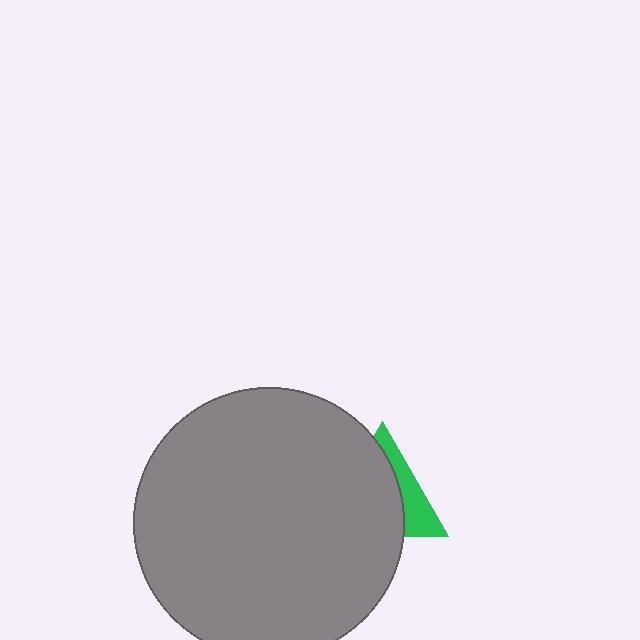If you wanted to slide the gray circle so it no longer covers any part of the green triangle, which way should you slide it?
Slide it left — that is the most direct way to separate the two shapes.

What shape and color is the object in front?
The object in front is a gray circle.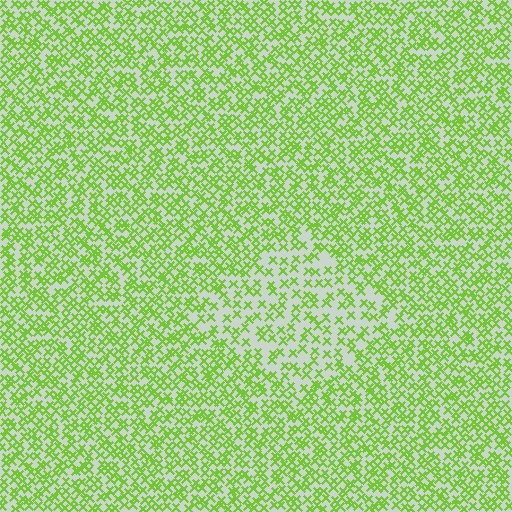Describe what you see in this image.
The image contains small lime elements arranged at two different densities. A diamond-shaped region is visible where the elements are less densely packed than the surrounding area.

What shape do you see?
I see a diamond.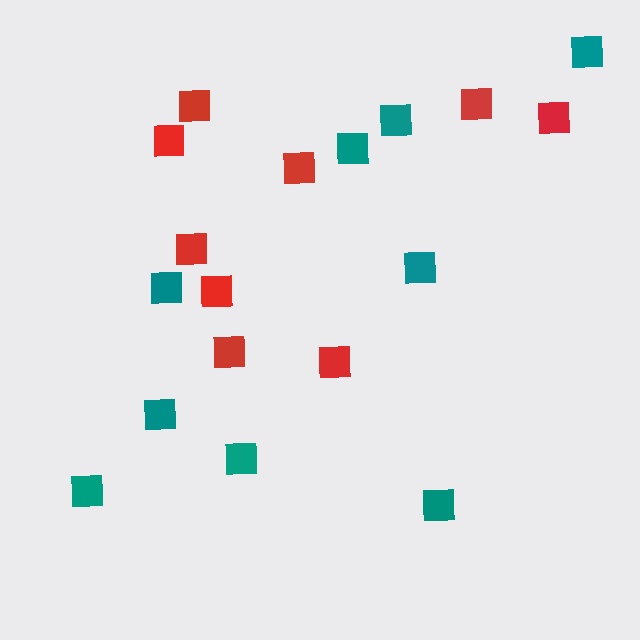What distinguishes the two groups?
There are 2 groups: one group of teal squares (9) and one group of red squares (9).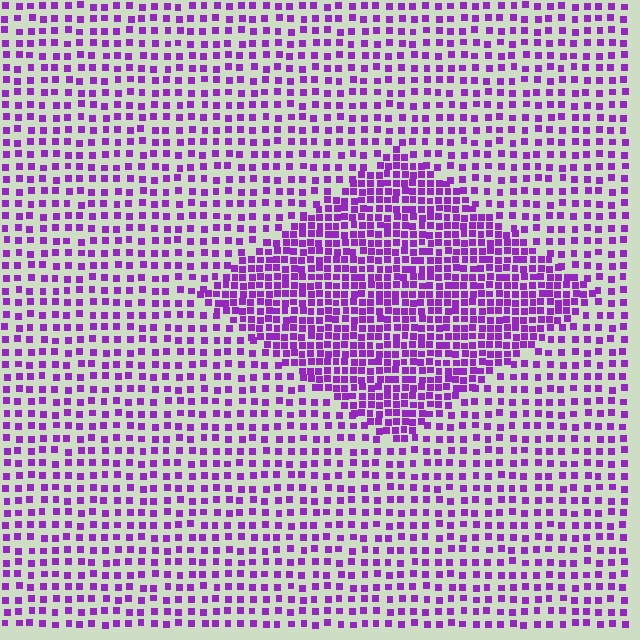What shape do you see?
I see a diamond.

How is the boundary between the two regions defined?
The boundary is defined by a change in element density (approximately 2.1x ratio). All elements are the same color, size, and shape.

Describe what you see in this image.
The image contains small purple elements arranged at two different densities. A diamond-shaped region is visible where the elements are more densely packed than the surrounding area.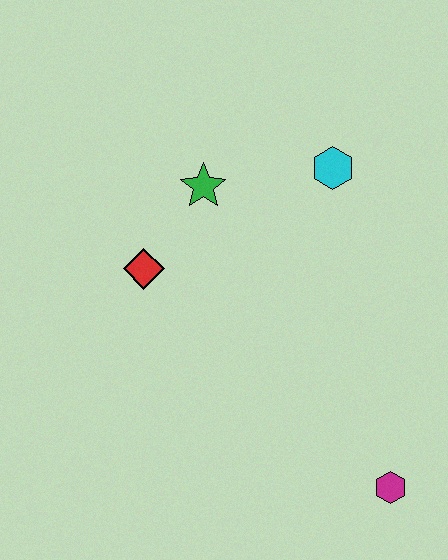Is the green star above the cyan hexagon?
No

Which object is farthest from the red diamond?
The magenta hexagon is farthest from the red diamond.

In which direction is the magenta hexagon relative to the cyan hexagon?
The magenta hexagon is below the cyan hexagon.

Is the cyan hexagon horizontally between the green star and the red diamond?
No